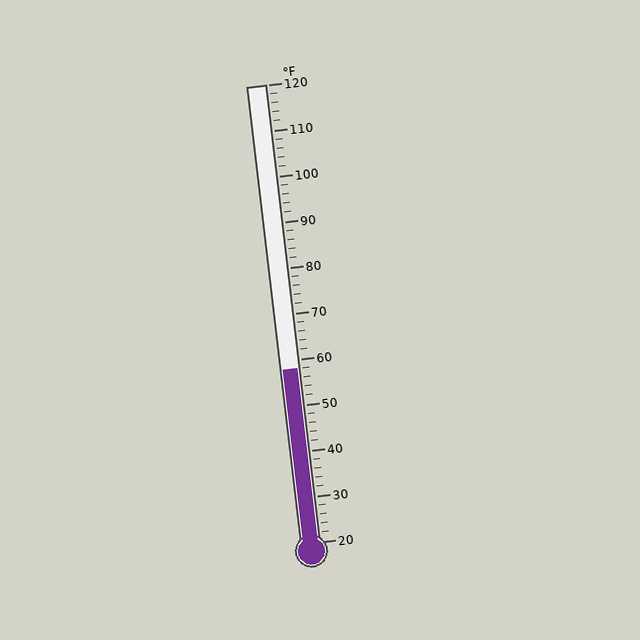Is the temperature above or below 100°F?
The temperature is below 100°F.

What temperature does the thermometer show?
The thermometer shows approximately 58°F.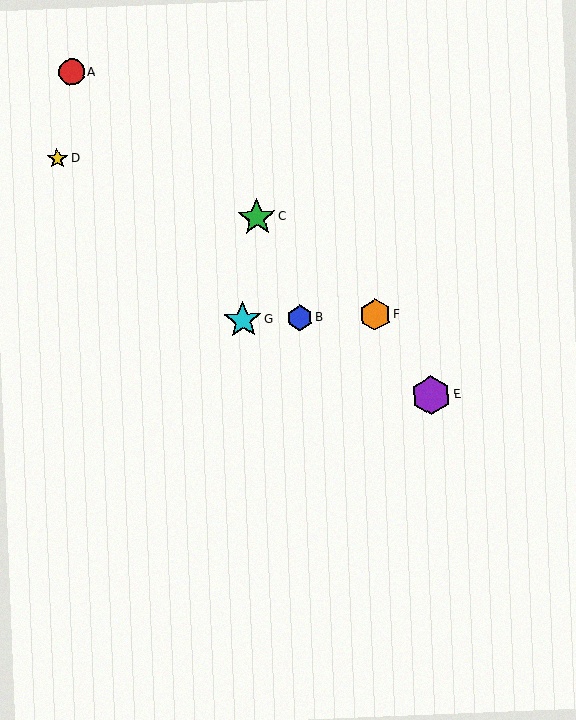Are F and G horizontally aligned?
Yes, both are at y≈315.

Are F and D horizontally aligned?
No, F is at y≈315 and D is at y≈159.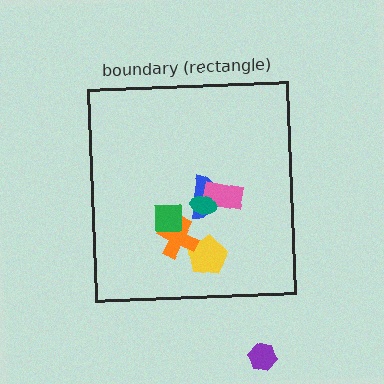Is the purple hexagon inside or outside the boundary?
Outside.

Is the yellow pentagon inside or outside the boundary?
Inside.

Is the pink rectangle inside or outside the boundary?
Inside.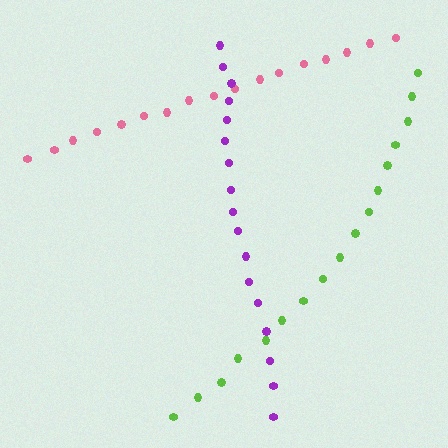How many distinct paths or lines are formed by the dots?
There are 3 distinct paths.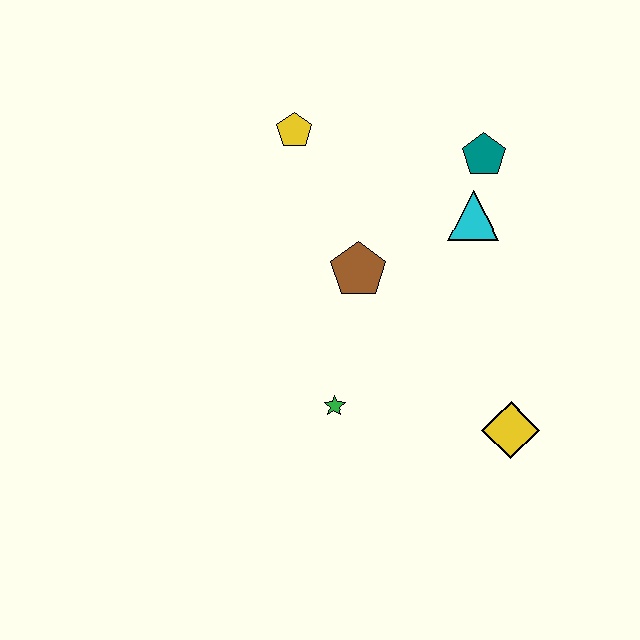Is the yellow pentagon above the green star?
Yes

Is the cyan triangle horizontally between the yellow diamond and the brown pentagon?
Yes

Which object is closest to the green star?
The brown pentagon is closest to the green star.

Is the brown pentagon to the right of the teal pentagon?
No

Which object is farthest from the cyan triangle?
The green star is farthest from the cyan triangle.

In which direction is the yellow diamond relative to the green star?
The yellow diamond is to the right of the green star.